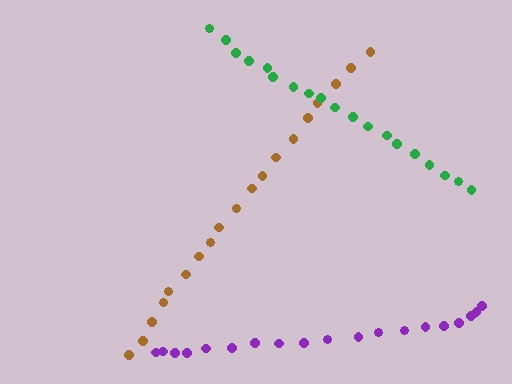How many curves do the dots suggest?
There are 3 distinct paths.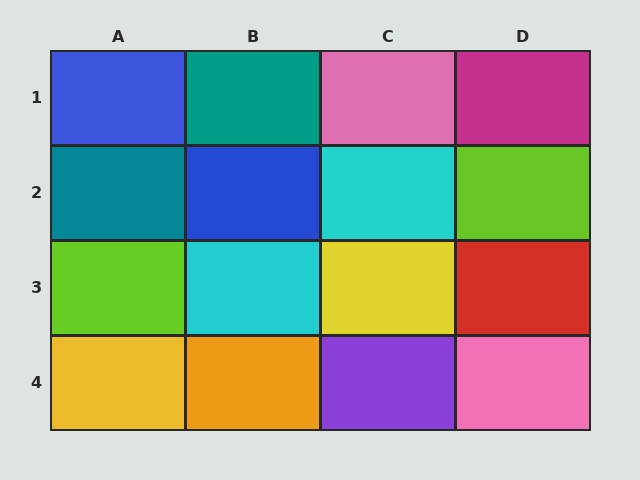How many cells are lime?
2 cells are lime.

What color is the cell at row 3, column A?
Lime.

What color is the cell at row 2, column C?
Cyan.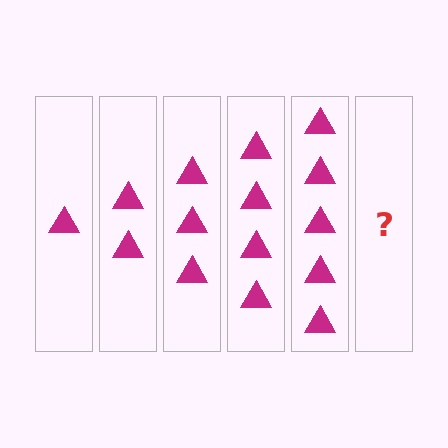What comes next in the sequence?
The next element should be 6 triangles.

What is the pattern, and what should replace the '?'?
The pattern is that each step adds one more triangle. The '?' should be 6 triangles.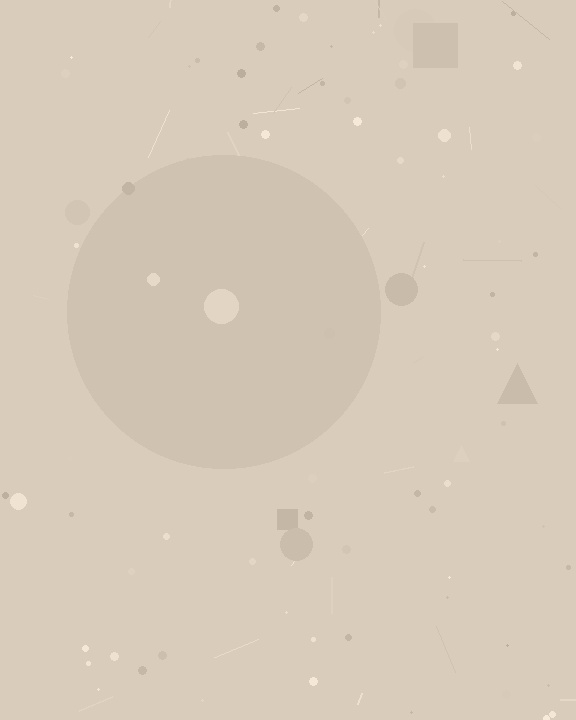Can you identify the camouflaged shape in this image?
The camouflaged shape is a circle.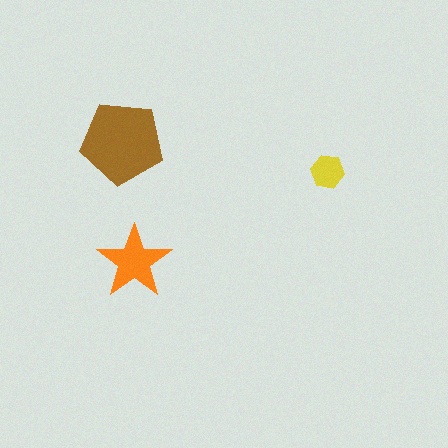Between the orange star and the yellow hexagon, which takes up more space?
The orange star.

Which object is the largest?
The brown pentagon.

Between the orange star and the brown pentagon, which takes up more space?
The brown pentagon.